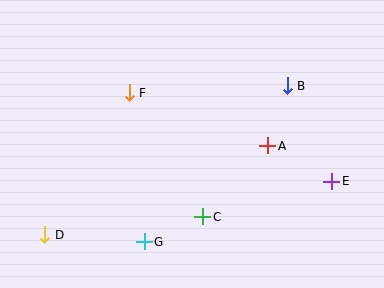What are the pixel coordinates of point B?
Point B is at (287, 86).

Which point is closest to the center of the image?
Point C at (203, 217) is closest to the center.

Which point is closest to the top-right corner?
Point B is closest to the top-right corner.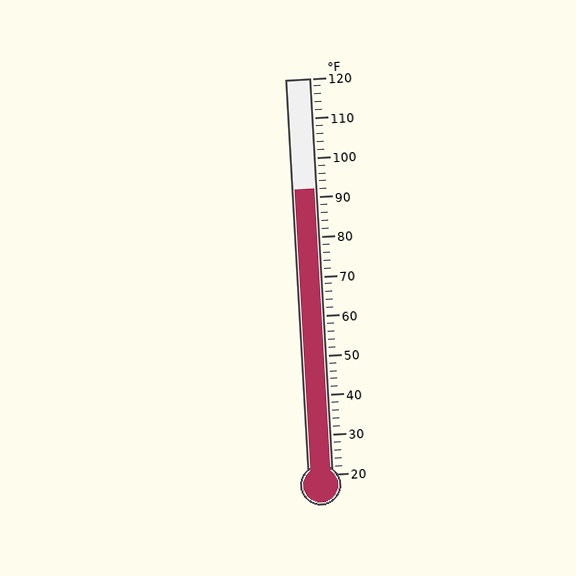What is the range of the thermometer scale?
The thermometer scale ranges from 20°F to 120°F.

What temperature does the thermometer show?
The thermometer shows approximately 92°F.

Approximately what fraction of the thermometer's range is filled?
The thermometer is filled to approximately 70% of its range.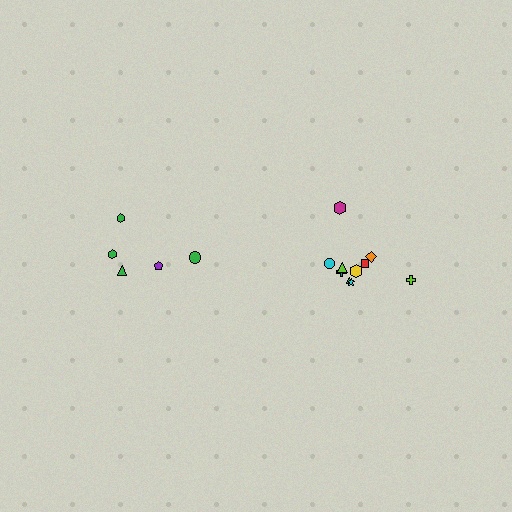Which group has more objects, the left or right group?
The right group.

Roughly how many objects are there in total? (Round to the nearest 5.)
Roughly 15 objects in total.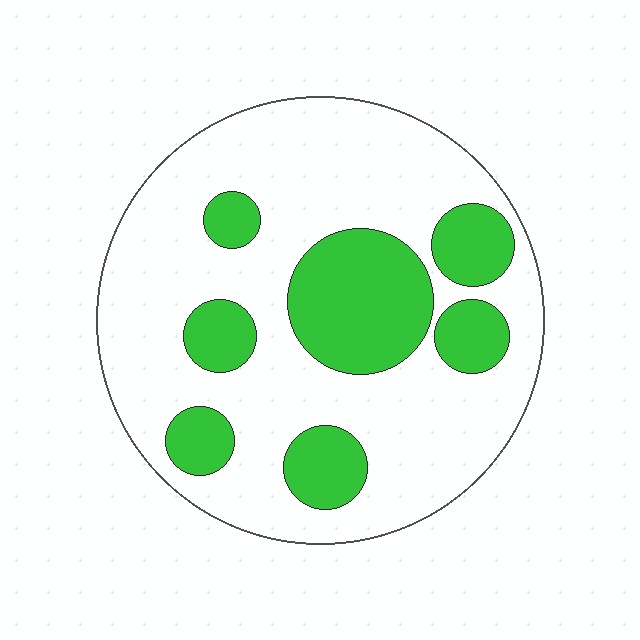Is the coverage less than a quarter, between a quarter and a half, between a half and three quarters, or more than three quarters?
Between a quarter and a half.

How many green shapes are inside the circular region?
7.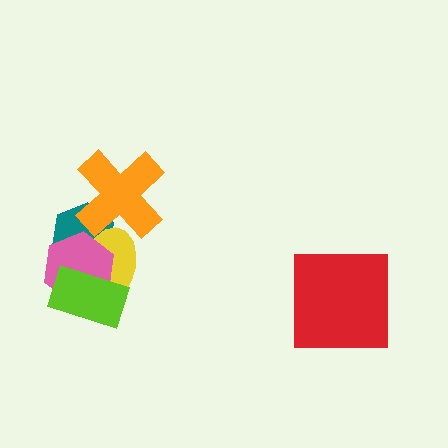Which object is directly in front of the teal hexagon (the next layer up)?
The yellow ellipse is directly in front of the teal hexagon.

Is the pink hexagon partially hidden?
Yes, it is partially covered by another shape.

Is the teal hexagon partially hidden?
Yes, it is partially covered by another shape.